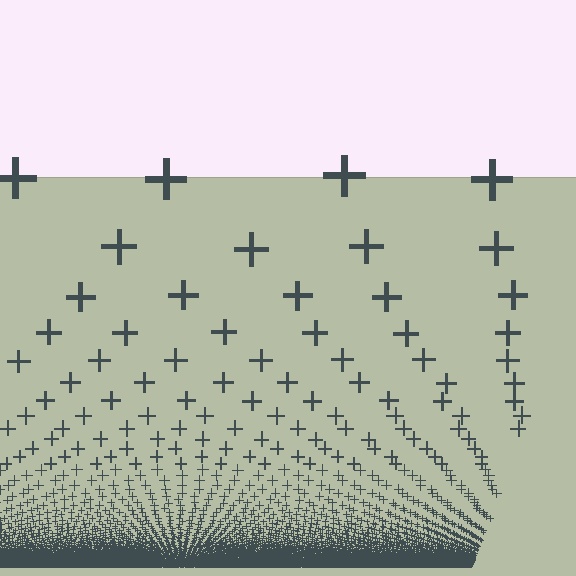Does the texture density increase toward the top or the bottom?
Density increases toward the bottom.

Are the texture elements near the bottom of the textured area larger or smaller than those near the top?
Smaller. The gradient is inverted — elements near the bottom are smaller and denser.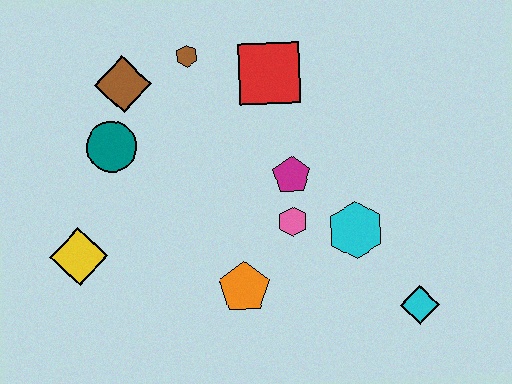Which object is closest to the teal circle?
The brown diamond is closest to the teal circle.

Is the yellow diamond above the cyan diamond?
Yes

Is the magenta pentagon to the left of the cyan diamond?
Yes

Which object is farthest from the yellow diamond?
The cyan diamond is farthest from the yellow diamond.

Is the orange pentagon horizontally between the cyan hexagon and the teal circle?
Yes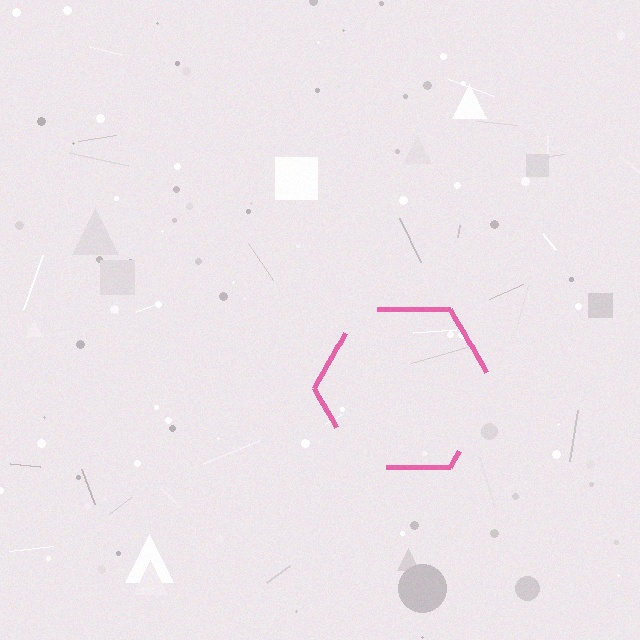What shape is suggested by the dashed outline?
The dashed outline suggests a hexagon.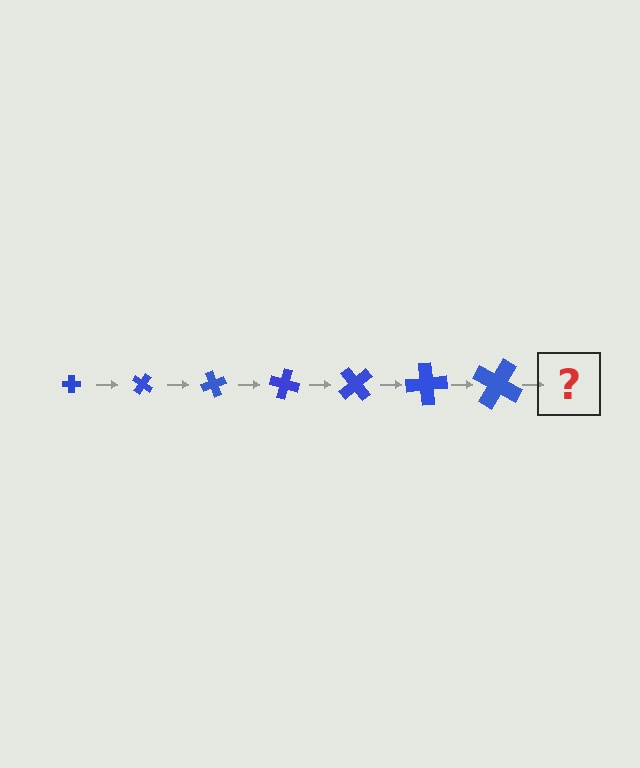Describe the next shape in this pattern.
It should be a cross, larger than the previous one and rotated 245 degrees from the start.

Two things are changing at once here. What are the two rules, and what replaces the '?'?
The two rules are that the cross grows larger each step and it rotates 35 degrees each step. The '?' should be a cross, larger than the previous one and rotated 245 degrees from the start.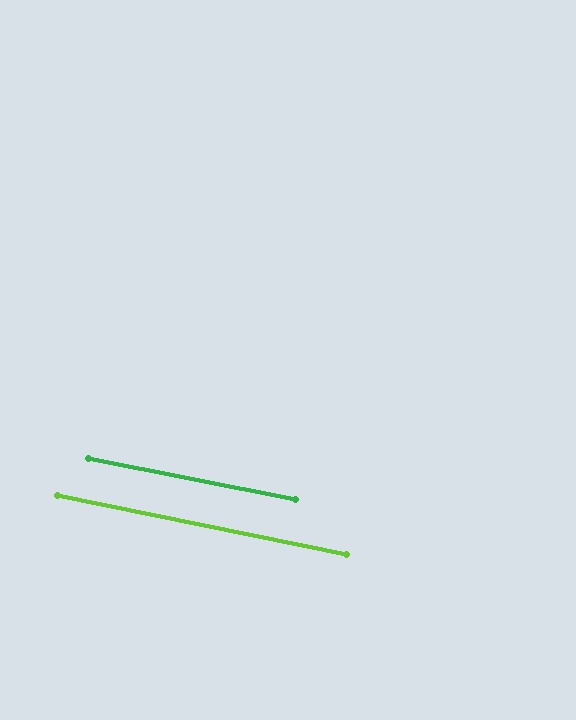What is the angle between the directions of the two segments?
Approximately 0 degrees.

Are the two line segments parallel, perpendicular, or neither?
Parallel — their directions differ by only 0.2°.